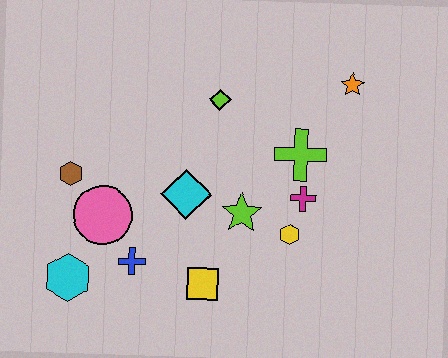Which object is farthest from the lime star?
The cyan hexagon is farthest from the lime star.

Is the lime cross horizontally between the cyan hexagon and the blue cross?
No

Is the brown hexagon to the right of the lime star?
No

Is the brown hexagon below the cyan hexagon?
No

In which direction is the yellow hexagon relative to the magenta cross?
The yellow hexagon is below the magenta cross.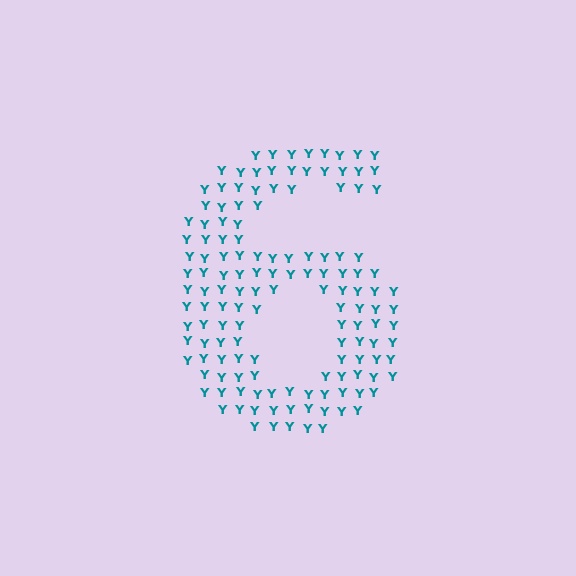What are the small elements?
The small elements are letter Y's.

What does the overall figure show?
The overall figure shows the digit 6.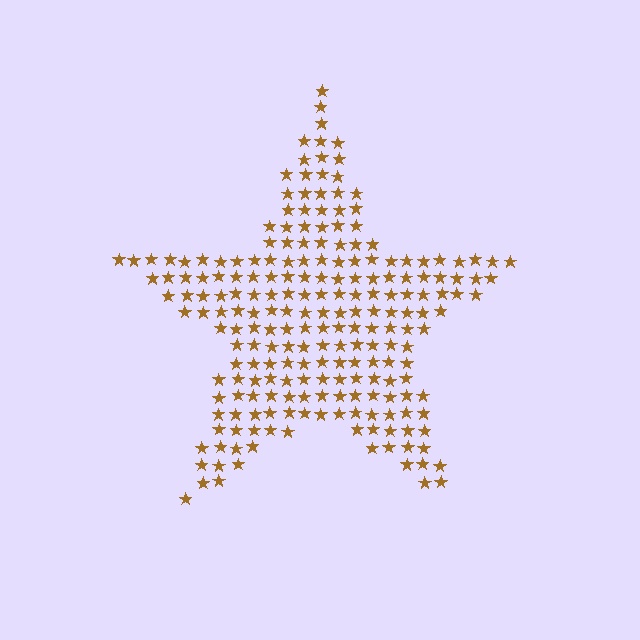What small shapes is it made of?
It is made of small stars.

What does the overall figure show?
The overall figure shows a star.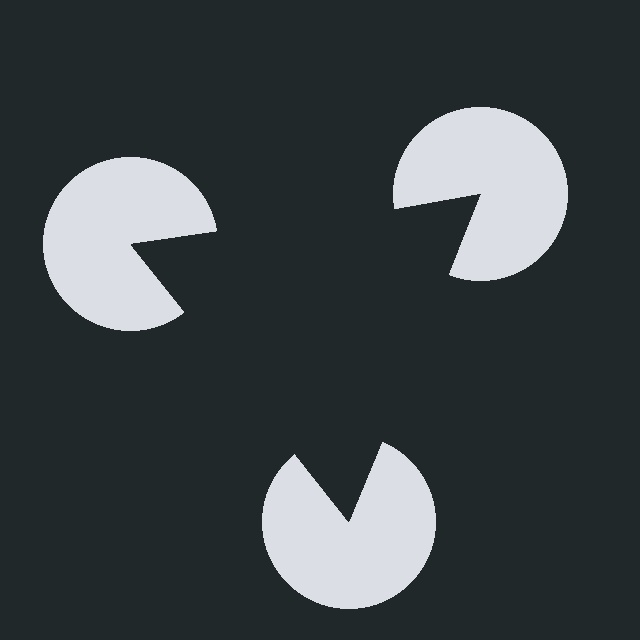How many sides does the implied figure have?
3 sides.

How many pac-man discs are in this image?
There are 3 — one at each vertex of the illusory triangle.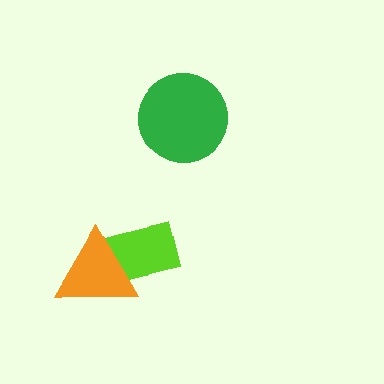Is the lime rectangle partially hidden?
Yes, it is partially covered by another shape.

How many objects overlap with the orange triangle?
1 object overlaps with the orange triangle.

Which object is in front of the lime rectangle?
The orange triangle is in front of the lime rectangle.